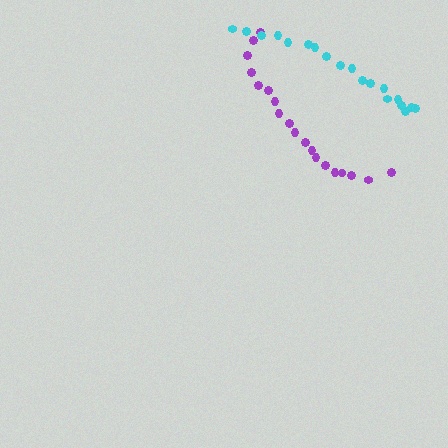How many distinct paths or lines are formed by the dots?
There are 2 distinct paths.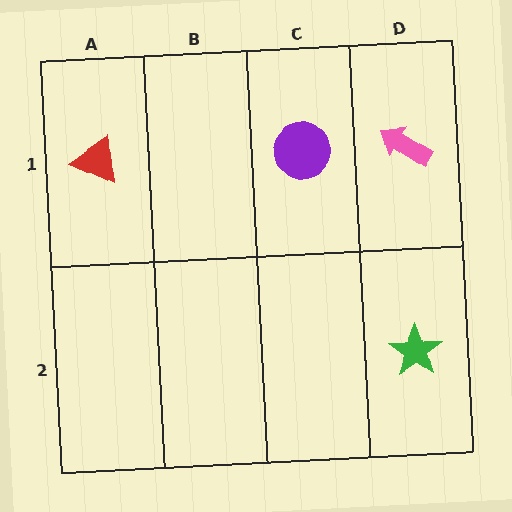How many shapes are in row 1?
3 shapes.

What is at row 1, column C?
A purple circle.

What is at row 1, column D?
A pink arrow.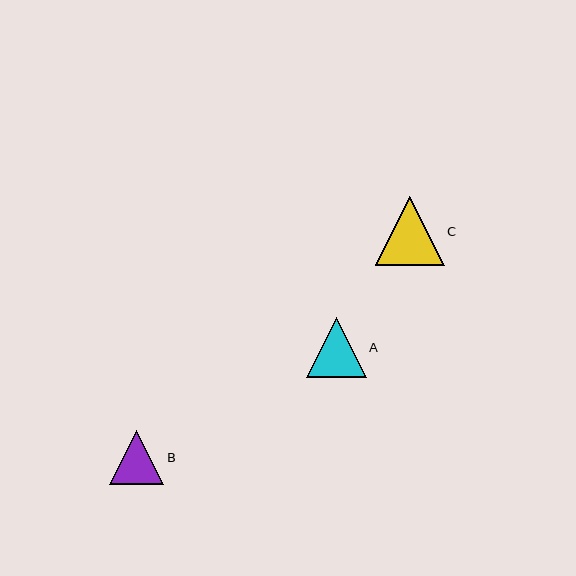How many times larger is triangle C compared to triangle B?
Triangle C is approximately 1.3 times the size of triangle B.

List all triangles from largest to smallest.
From largest to smallest: C, A, B.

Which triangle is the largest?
Triangle C is the largest with a size of approximately 69 pixels.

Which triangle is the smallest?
Triangle B is the smallest with a size of approximately 54 pixels.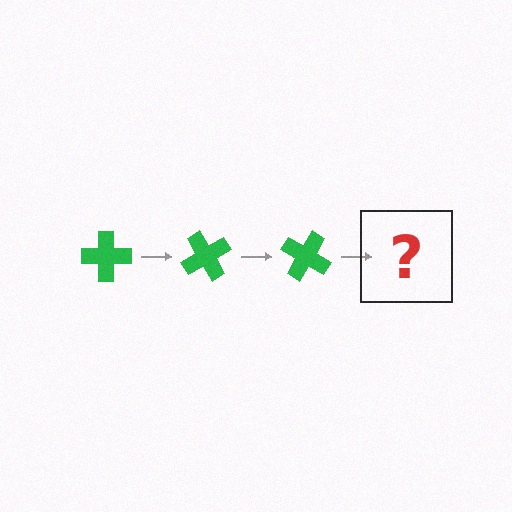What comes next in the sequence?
The next element should be a green cross rotated 180 degrees.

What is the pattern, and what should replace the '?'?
The pattern is that the cross rotates 60 degrees each step. The '?' should be a green cross rotated 180 degrees.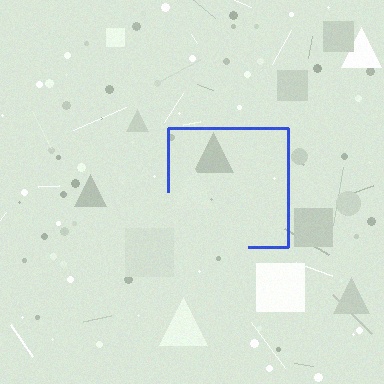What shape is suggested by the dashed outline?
The dashed outline suggests a square.